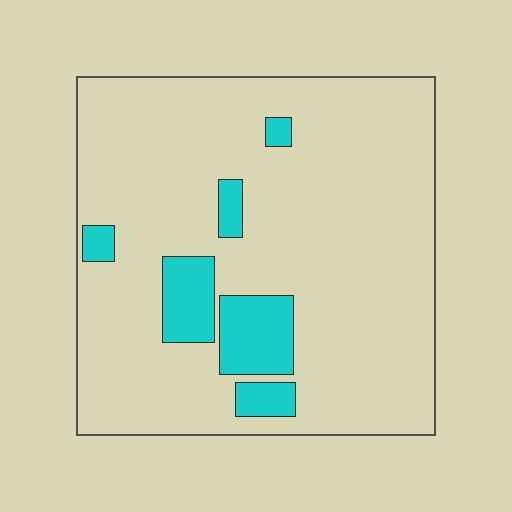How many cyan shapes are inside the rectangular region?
6.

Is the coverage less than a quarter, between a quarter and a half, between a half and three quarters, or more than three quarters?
Less than a quarter.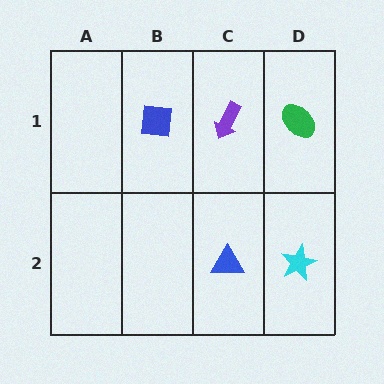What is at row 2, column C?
A blue triangle.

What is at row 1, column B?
A blue square.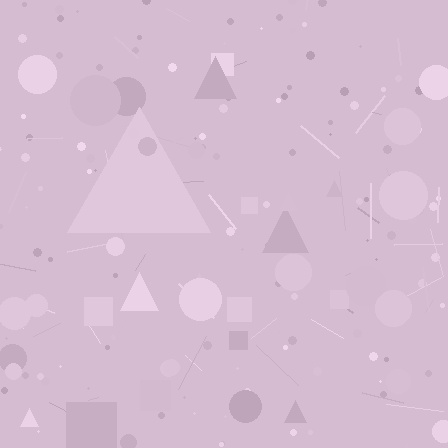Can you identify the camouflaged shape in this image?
The camouflaged shape is a triangle.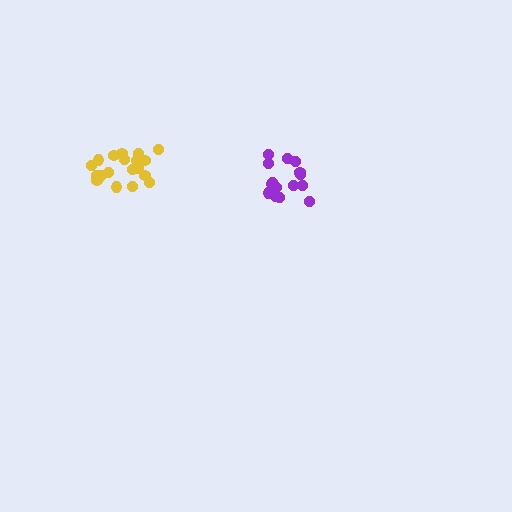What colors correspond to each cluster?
The clusters are colored: yellow, purple.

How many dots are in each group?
Group 1: 19 dots, Group 2: 15 dots (34 total).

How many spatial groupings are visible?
There are 2 spatial groupings.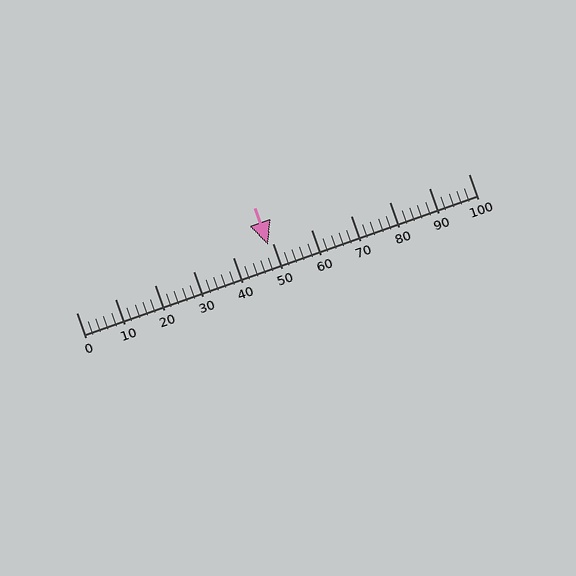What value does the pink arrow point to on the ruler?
The pink arrow points to approximately 49.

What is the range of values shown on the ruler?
The ruler shows values from 0 to 100.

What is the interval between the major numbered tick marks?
The major tick marks are spaced 10 units apart.